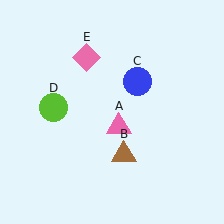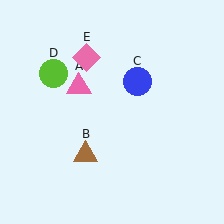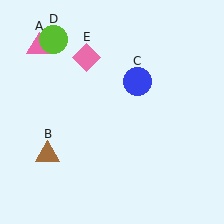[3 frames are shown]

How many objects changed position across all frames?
3 objects changed position: pink triangle (object A), brown triangle (object B), lime circle (object D).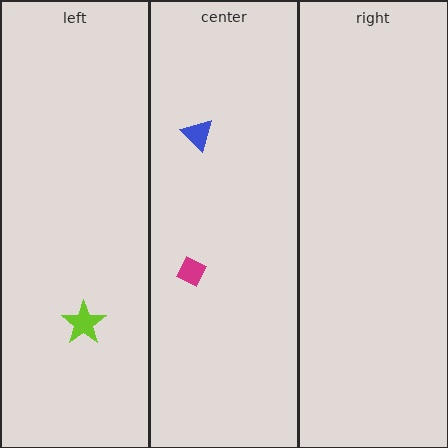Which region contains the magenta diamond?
The center region.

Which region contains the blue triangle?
The center region.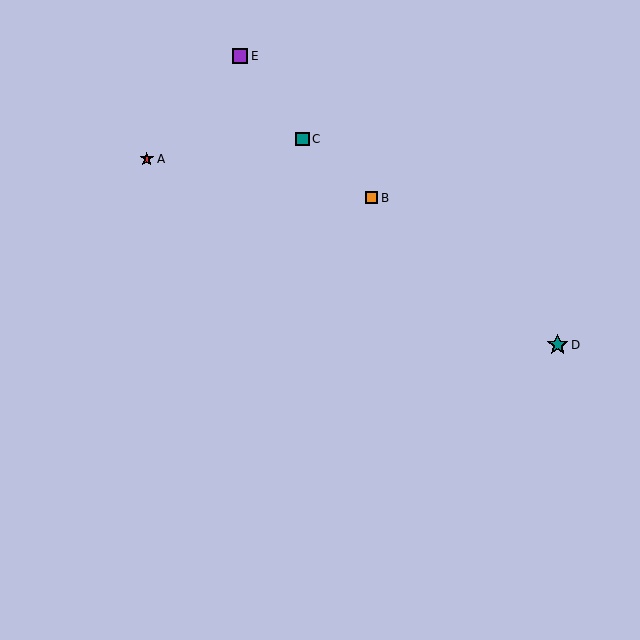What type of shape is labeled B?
Shape B is an orange square.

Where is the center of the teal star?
The center of the teal star is at (558, 345).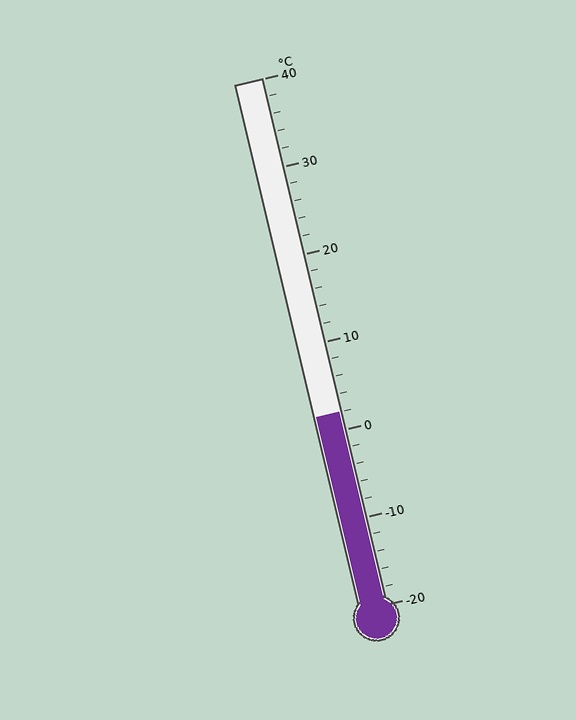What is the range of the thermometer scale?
The thermometer scale ranges from -20°C to 40°C.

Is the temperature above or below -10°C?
The temperature is above -10°C.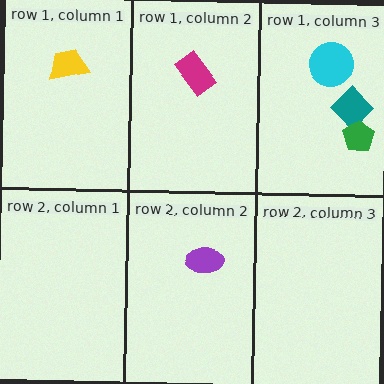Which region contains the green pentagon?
The row 1, column 3 region.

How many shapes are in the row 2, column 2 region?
1.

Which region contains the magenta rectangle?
The row 1, column 2 region.